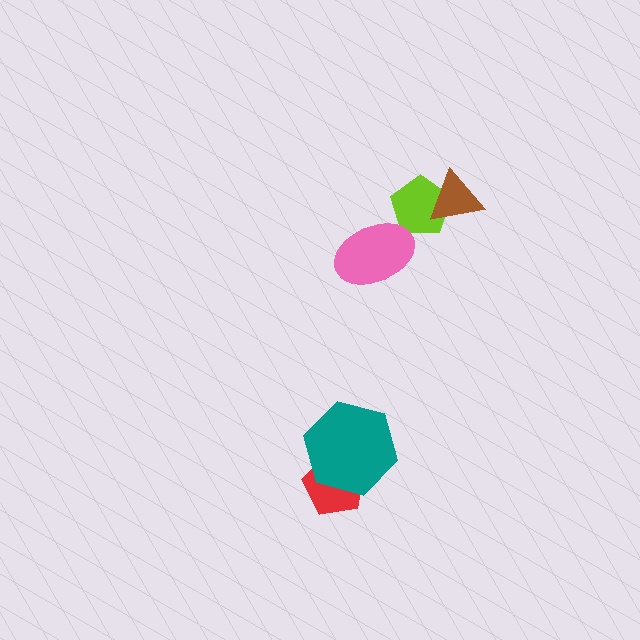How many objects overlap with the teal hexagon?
1 object overlaps with the teal hexagon.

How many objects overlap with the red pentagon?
1 object overlaps with the red pentagon.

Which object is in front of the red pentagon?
The teal hexagon is in front of the red pentagon.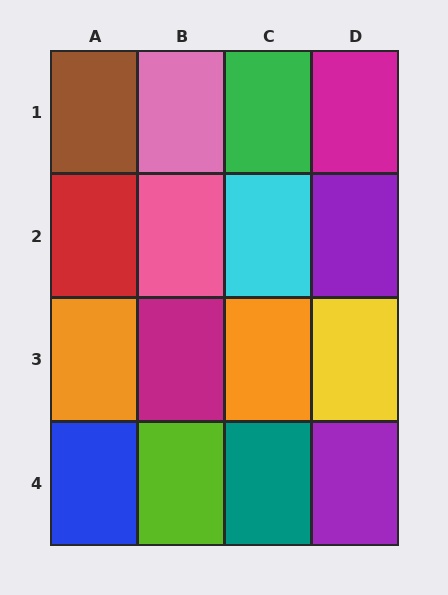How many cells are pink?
2 cells are pink.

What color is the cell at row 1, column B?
Pink.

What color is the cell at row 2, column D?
Purple.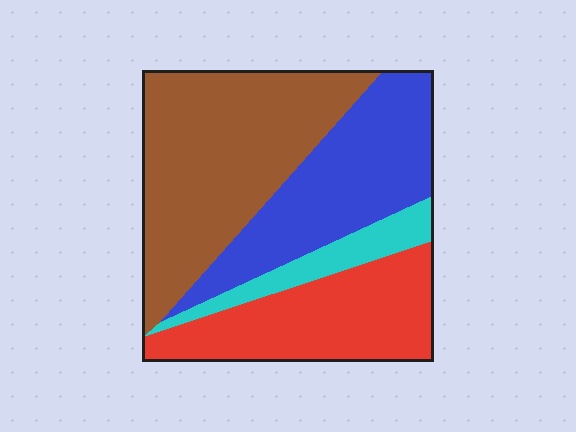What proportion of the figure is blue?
Blue takes up about one quarter (1/4) of the figure.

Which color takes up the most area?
Brown, at roughly 40%.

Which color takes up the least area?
Cyan, at roughly 10%.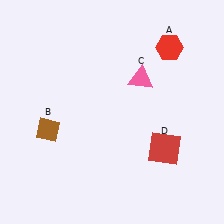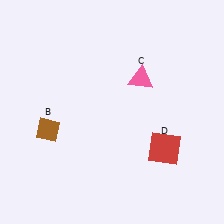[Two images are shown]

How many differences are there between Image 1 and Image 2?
There is 1 difference between the two images.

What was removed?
The red hexagon (A) was removed in Image 2.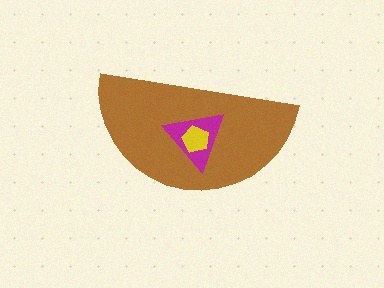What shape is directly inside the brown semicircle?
The magenta triangle.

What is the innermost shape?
The yellow pentagon.